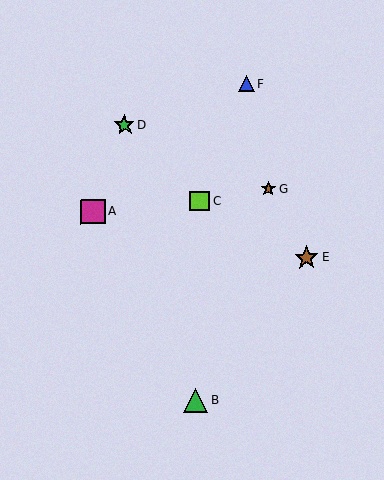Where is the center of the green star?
The center of the green star is at (125, 125).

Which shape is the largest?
The green triangle (labeled B) is the largest.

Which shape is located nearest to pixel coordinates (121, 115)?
The green star (labeled D) at (125, 125) is nearest to that location.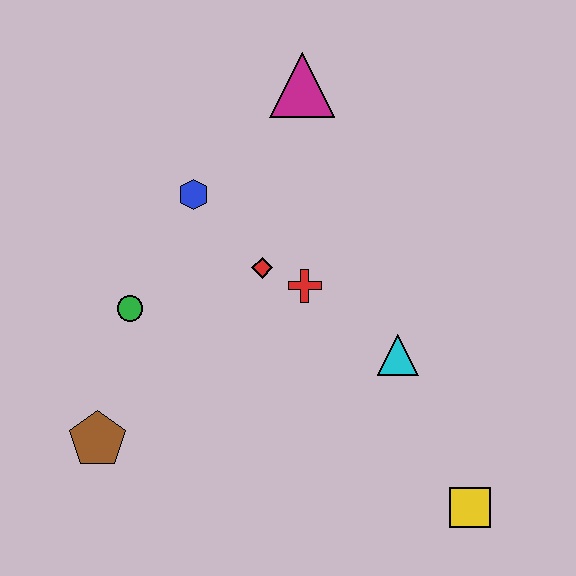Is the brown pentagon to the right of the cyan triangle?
No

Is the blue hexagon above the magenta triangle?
No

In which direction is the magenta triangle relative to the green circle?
The magenta triangle is above the green circle.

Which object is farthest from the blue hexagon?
The yellow square is farthest from the blue hexagon.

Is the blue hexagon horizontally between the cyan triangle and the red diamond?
No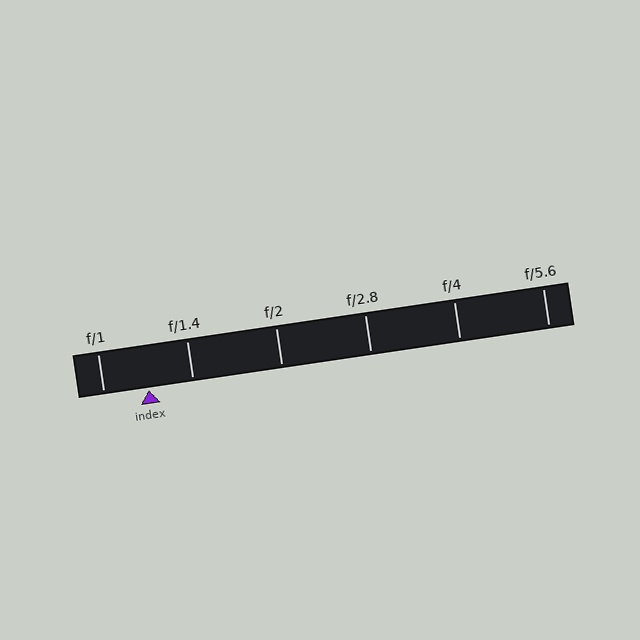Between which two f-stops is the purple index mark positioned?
The index mark is between f/1 and f/1.4.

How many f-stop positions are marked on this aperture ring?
There are 6 f-stop positions marked.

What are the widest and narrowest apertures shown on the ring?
The widest aperture shown is f/1 and the narrowest is f/5.6.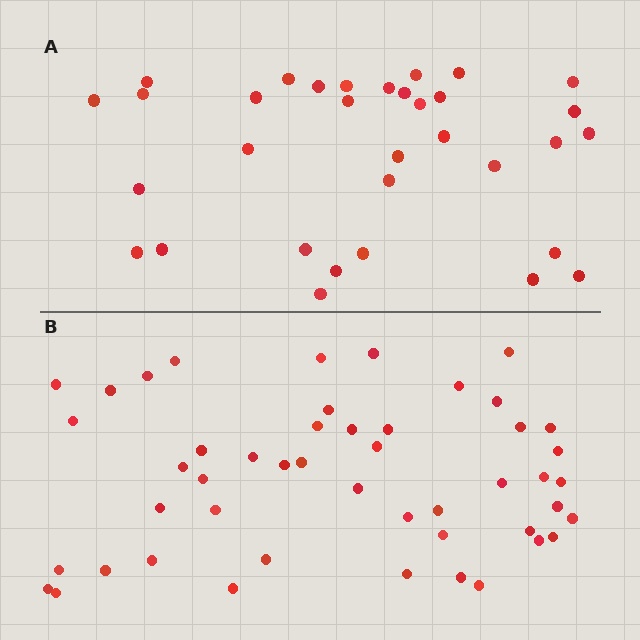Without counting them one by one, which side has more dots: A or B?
Region B (the bottom region) has more dots.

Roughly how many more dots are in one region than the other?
Region B has approximately 15 more dots than region A.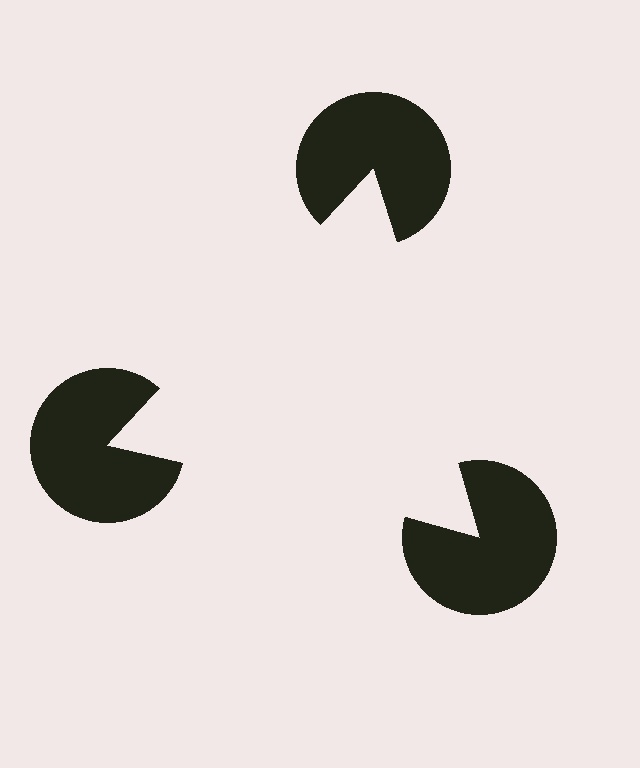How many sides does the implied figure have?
3 sides.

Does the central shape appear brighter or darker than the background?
It typically appears slightly brighter than the background, even though no actual brightness change is drawn.